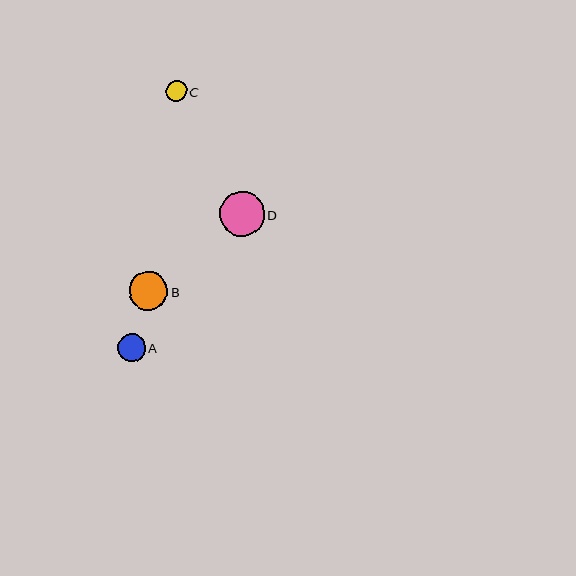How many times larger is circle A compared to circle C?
Circle A is approximately 1.3 times the size of circle C.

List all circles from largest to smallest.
From largest to smallest: D, B, A, C.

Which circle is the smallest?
Circle C is the smallest with a size of approximately 21 pixels.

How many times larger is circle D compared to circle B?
Circle D is approximately 1.2 times the size of circle B.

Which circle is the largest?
Circle D is the largest with a size of approximately 45 pixels.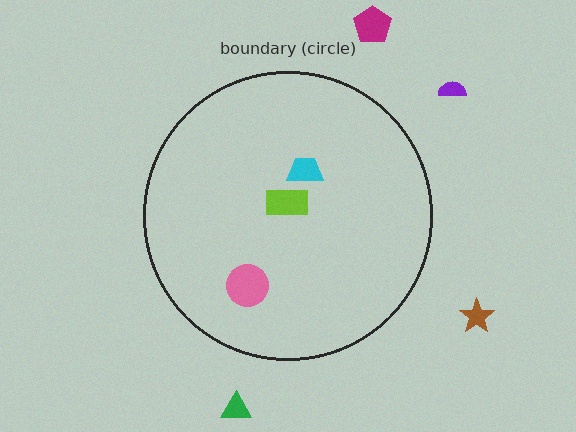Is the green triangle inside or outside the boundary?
Outside.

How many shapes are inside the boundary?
3 inside, 4 outside.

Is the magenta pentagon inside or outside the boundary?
Outside.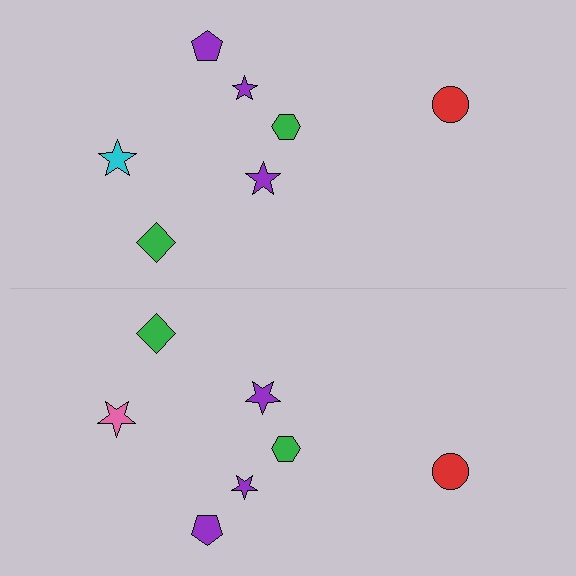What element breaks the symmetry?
The pink star on the bottom side breaks the symmetry — its mirror counterpart is cyan.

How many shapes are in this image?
There are 14 shapes in this image.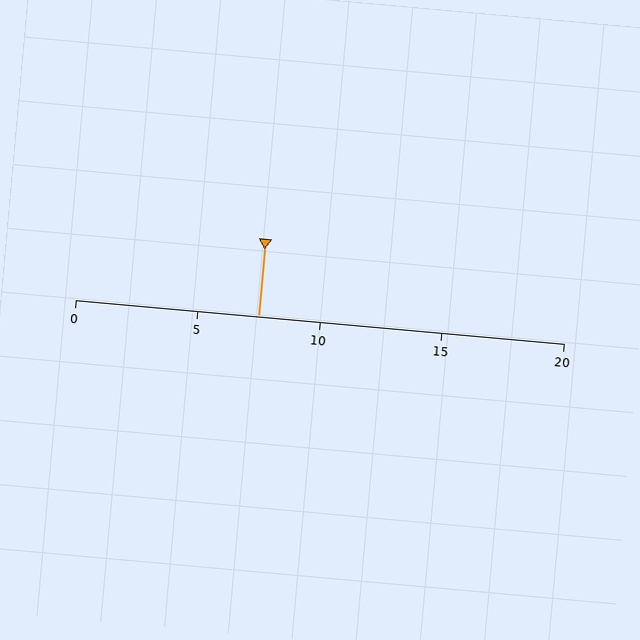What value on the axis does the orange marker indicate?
The marker indicates approximately 7.5.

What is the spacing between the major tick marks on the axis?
The major ticks are spaced 5 apart.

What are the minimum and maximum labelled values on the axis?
The axis runs from 0 to 20.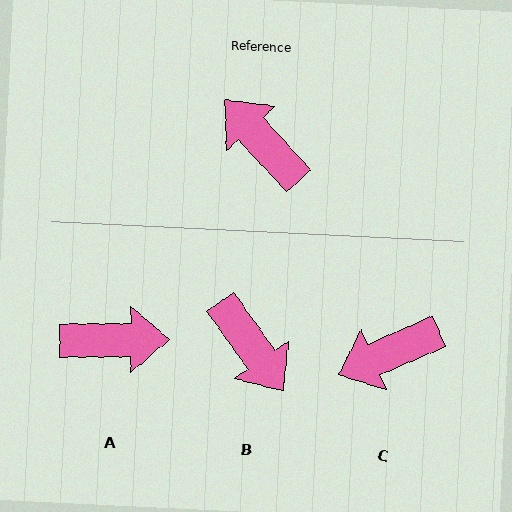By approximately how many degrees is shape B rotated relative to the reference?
Approximately 173 degrees counter-clockwise.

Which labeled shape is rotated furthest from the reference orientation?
B, about 173 degrees away.